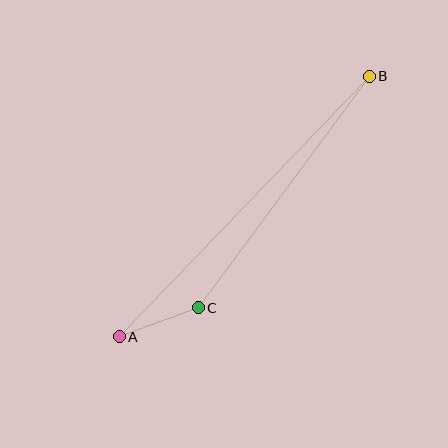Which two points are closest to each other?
Points A and C are closest to each other.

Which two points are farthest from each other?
Points A and B are farthest from each other.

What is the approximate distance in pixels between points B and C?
The distance between B and C is approximately 288 pixels.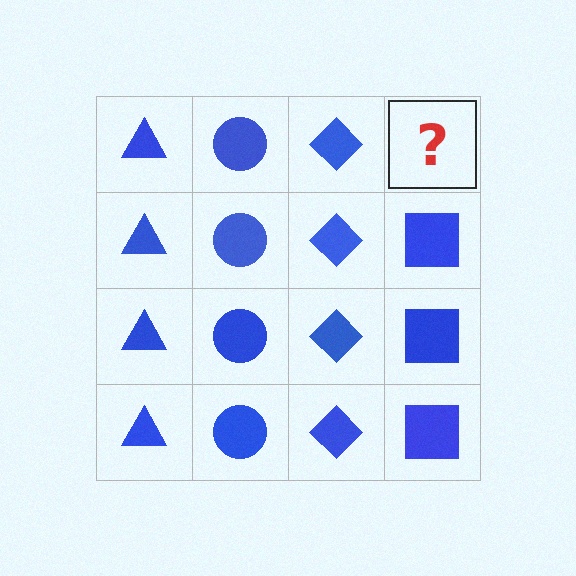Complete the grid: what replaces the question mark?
The question mark should be replaced with a blue square.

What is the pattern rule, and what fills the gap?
The rule is that each column has a consistent shape. The gap should be filled with a blue square.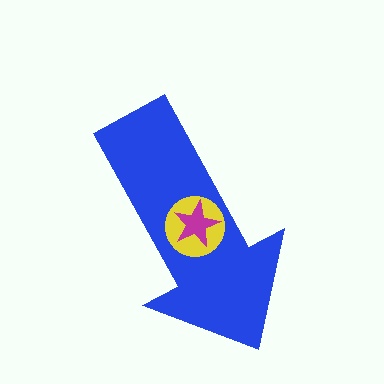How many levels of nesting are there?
3.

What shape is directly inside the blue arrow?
The yellow circle.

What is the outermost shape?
The blue arrow.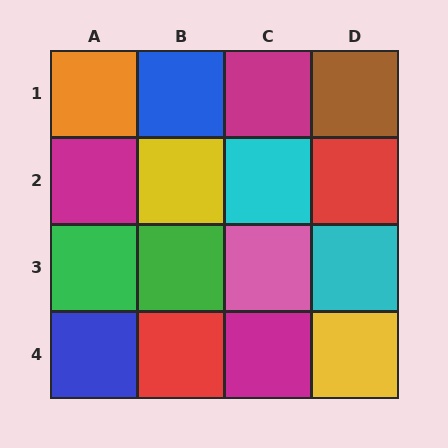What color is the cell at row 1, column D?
Brown.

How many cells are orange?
1 cell is orange.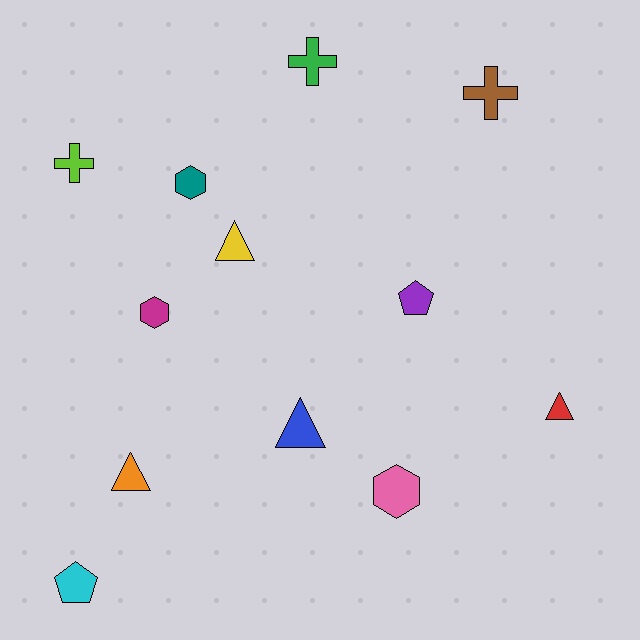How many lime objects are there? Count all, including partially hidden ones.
There is 1 lime object.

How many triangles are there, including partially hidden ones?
There are 4 triangles.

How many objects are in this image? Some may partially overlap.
There are 12 objects.